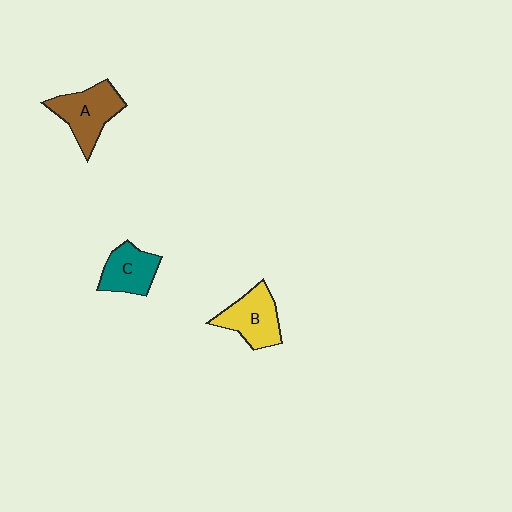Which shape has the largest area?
Shape A (brown).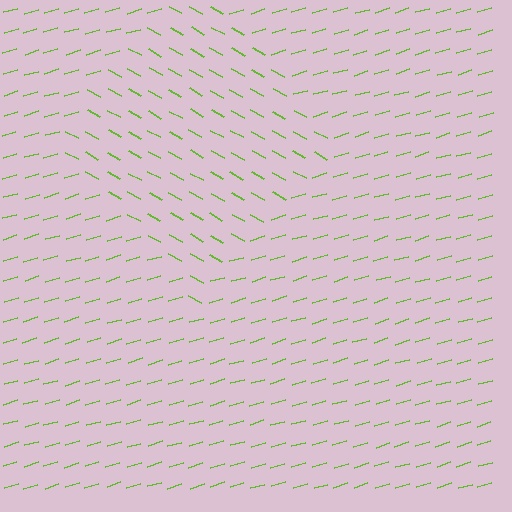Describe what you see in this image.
The image is filled with small lime line segments. A diamond region in the image has lines oriented differently from the surrounding lines, creating a visible texture boundary.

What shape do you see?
I see a diamond.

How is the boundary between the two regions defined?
The boundary is defined purely by a change in line orientation (approximately 45 degrees difference). All lines are the same color and thickness.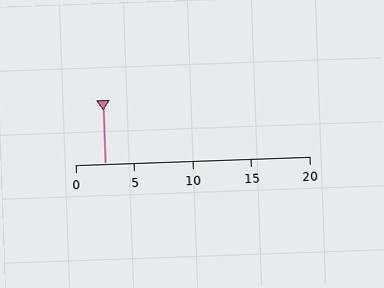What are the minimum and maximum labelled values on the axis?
The axis runs from 0 to 20.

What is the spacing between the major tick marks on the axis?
The major ticks are spaced 5 apart.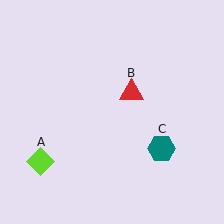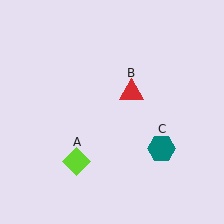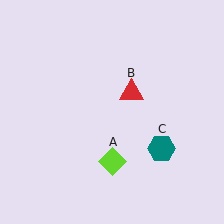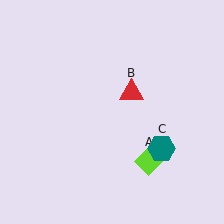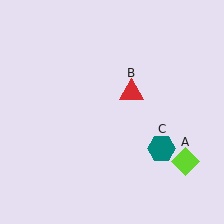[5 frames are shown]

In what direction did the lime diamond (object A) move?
The lime diamond (object A) moved right.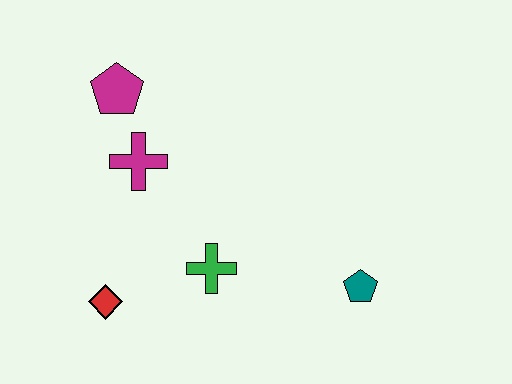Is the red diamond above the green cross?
No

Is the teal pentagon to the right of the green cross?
Yes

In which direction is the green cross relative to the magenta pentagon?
The green cross is below the magenta pentagon.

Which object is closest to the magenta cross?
The magenta pentagon is closest to the magenta cross.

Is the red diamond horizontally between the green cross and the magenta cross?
No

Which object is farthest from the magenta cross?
The teal pentagon is farthest from the magenta cross.